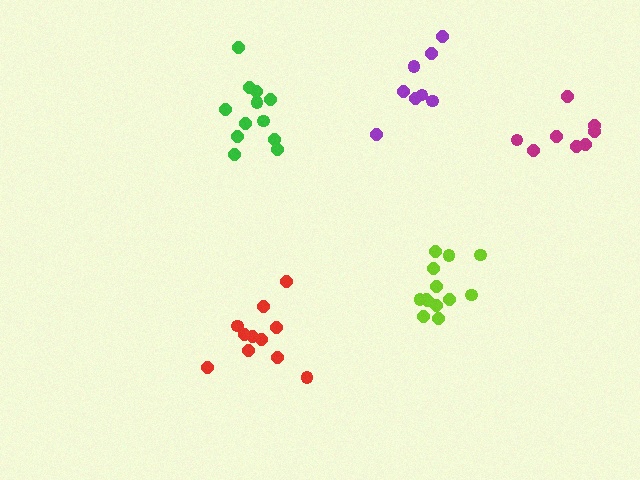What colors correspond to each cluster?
The clusters are colored: green, red, purple, lime, magenta.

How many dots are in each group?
Group 1: 12 dots, Group 2: 11 dots, Group 3: 8 dots, Group 4: 13 dots, Group 5: 8 dots (52 total).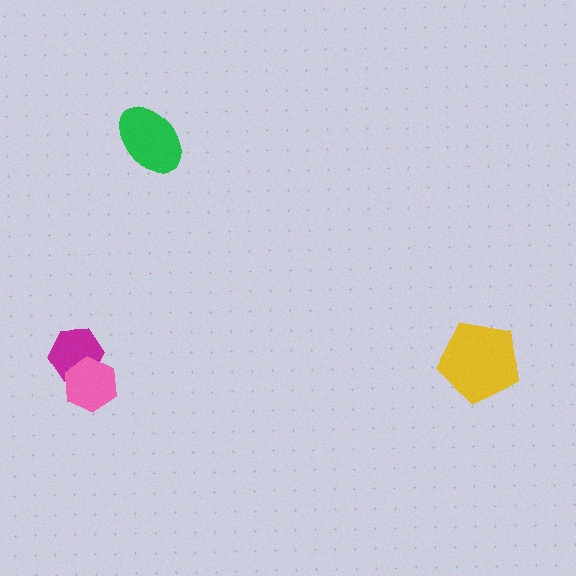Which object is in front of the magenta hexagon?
The pink hexagon is in front of the magenta hexagon.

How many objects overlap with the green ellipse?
0 objects overlap with the green ellipse.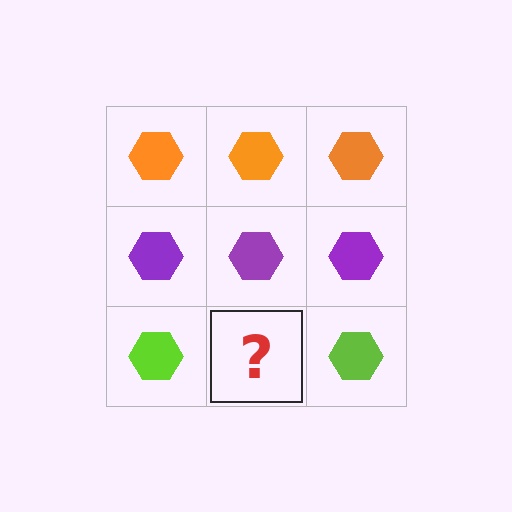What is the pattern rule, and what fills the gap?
The rule is that each row has a consistent color. The gap should be filled with a lime hexagon.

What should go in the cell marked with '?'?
The missing cell should contain a lime hexagon.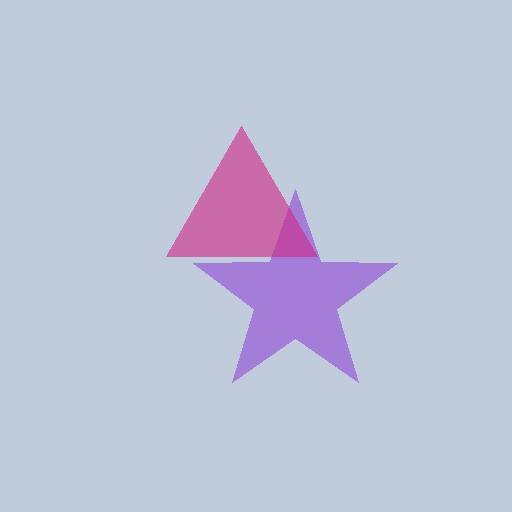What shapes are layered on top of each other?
The layered shapes are: a purple star, a magenta triangle.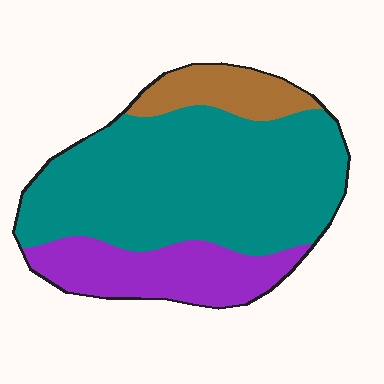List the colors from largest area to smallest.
From largest to smallest: teal, purple, brown.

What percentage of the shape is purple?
Purple takes up about one quarter (1/4) of the shape.